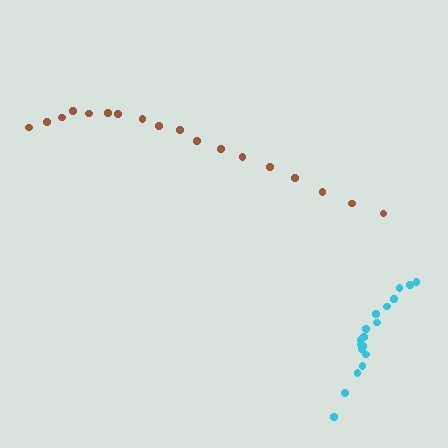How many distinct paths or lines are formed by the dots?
There are 2 distinct paths.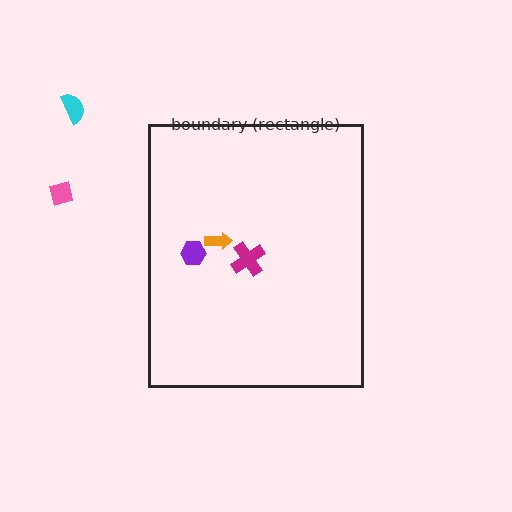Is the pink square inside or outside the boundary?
Outside.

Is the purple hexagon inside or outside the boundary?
Inside.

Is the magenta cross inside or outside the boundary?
Inside.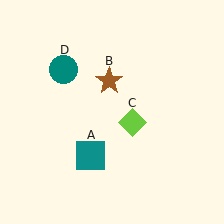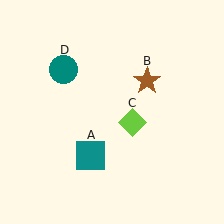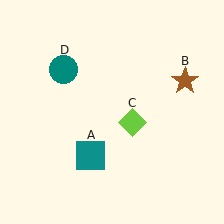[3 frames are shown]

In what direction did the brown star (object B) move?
The brown star (object B) moved right.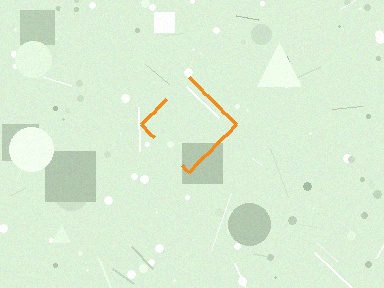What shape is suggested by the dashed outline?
The dashed outline suggests a diamond.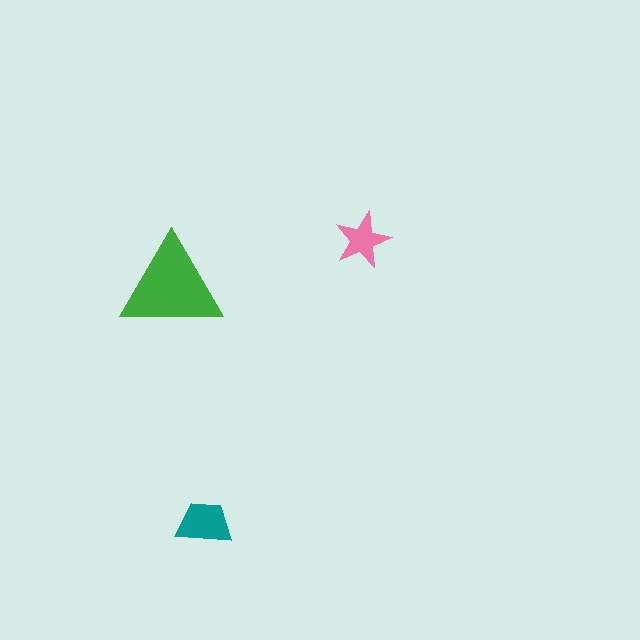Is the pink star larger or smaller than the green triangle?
Smaller.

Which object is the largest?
The green triangle.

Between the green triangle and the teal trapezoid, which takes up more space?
The green triangle.